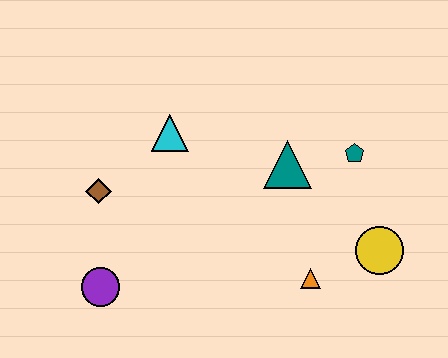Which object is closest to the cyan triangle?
The brown diamond is closest to the cyan triangle.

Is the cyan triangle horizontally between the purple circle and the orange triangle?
Yes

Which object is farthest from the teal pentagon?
The purple circle is farthest from the teal pentagon.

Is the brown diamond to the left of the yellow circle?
Yes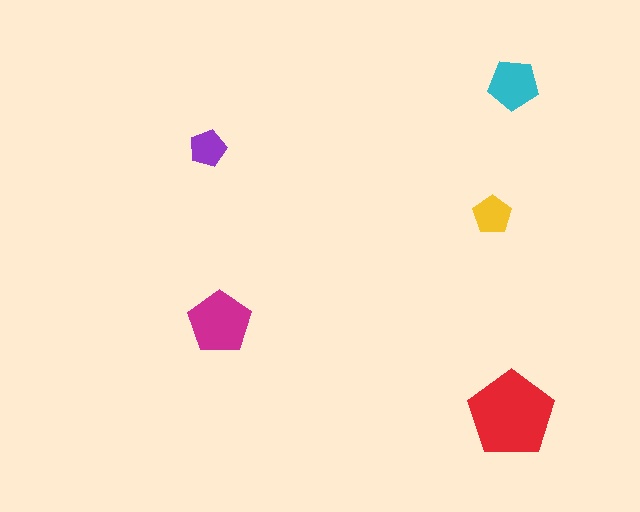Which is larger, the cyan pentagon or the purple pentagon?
The cyan one.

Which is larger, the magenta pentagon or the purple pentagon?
The magenta one.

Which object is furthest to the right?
The cyan pentagon is rightmost.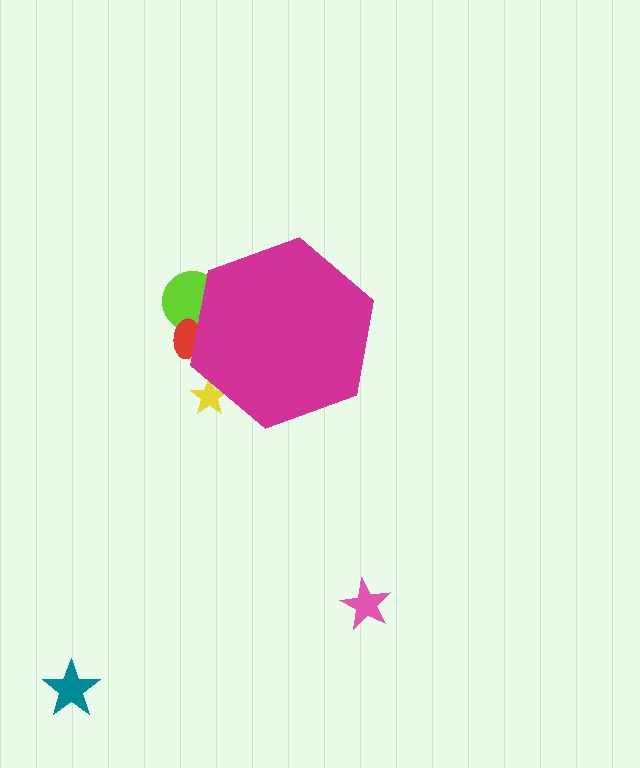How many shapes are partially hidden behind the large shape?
3 shapes are partially hidden.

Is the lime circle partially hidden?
Yes, the lime circle is partially hidden behind the magenta hexagon.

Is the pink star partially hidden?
No, the pink star is fully visible.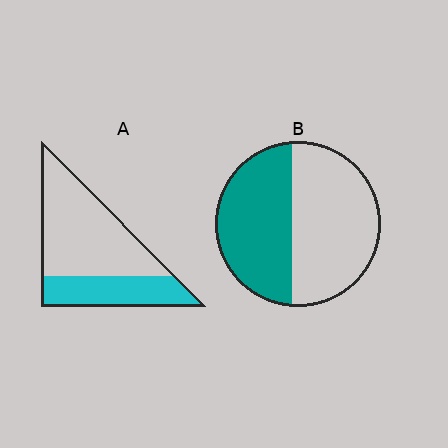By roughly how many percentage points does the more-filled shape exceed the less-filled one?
By roughly 10 percentage points (B over A).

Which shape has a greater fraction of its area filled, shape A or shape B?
Shape B.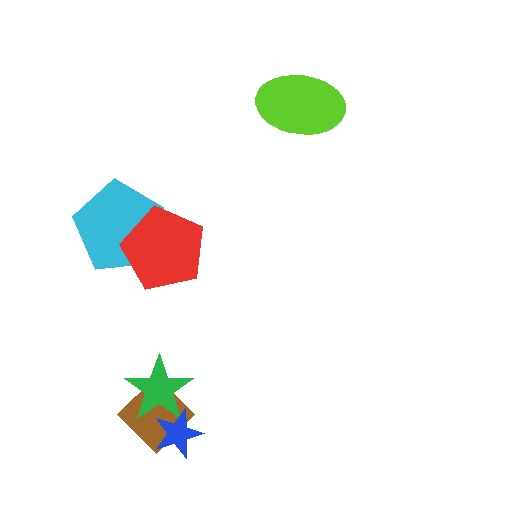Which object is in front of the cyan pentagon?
The red pentagon is in front of the cyan pentagon.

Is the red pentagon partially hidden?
No, no other shape covers it.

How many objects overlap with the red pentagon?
1 object overlaps with the red pentagon.